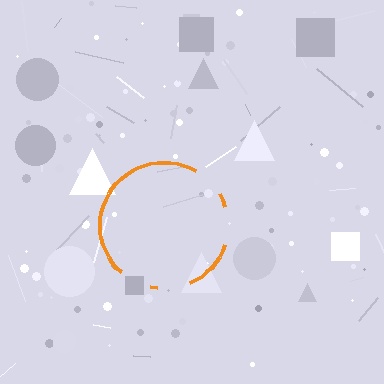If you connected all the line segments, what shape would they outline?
They would outline a circle.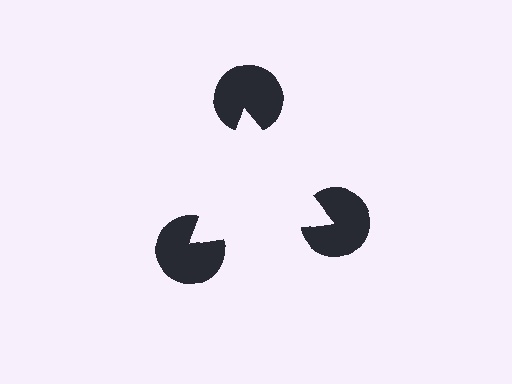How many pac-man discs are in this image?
There are 3 — one at each vertex of the illusory triangle.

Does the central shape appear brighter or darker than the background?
It typically appears slightly brighter than the background, even though no actual brightness change is drawn.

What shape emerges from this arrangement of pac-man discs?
An illusory triangle — its edges are inferred from the aligned wedge cuts in the pac-man discs, not physically drawn.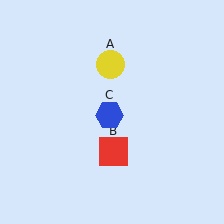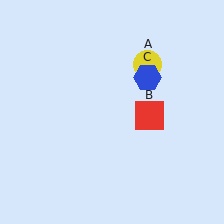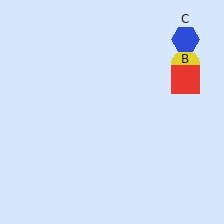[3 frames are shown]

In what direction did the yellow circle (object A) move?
The yellow circle (object A) moved right.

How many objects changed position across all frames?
3 objects changed position: yellow circle (object A), red square (object B), blue hexagon (object C).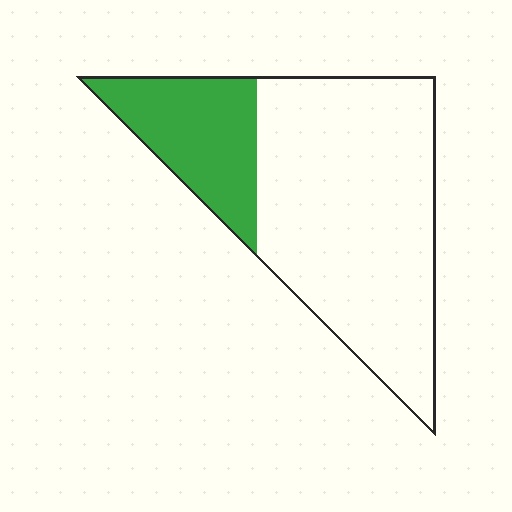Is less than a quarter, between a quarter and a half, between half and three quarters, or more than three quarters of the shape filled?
Between a quarter and a half.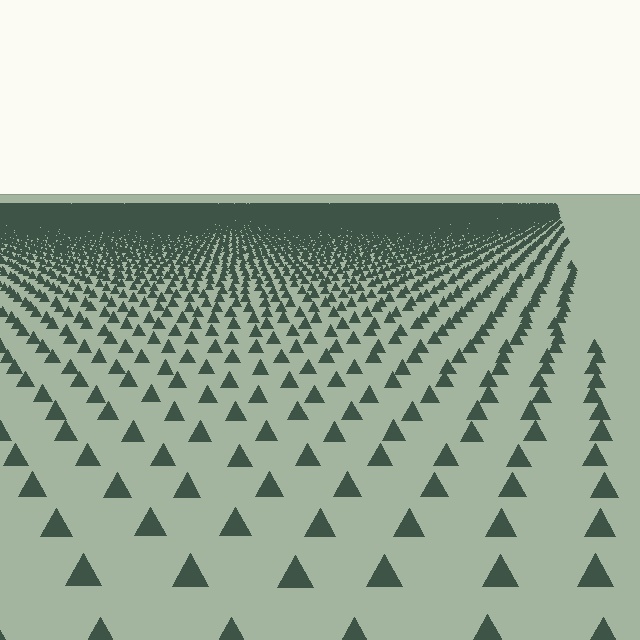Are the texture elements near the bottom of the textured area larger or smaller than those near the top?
Larger. Near the bottom, elements are closer to the viewer and appear at a bigger on-screen size.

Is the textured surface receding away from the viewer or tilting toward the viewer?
The surface is receding away from the viewer. Texture elements get smaller and denser toward the top.